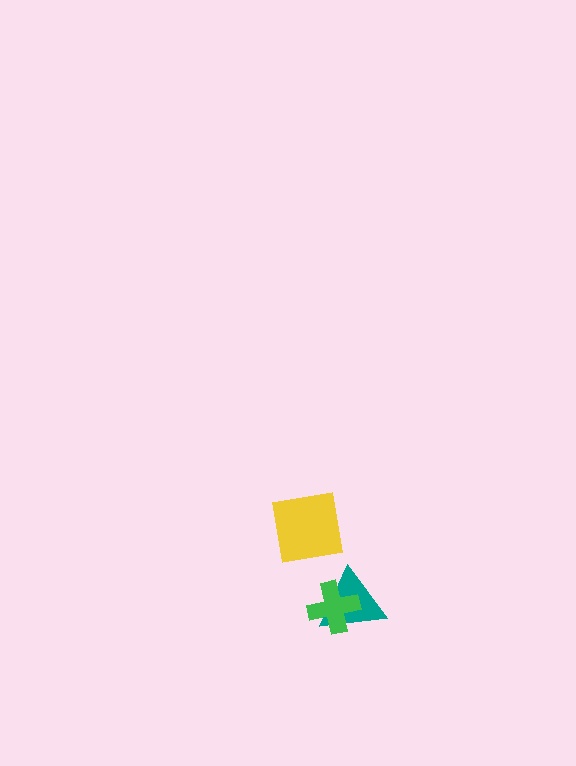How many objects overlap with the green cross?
1 object overlaps with the green cross.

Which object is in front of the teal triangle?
The green cross is in front of the teal triangle.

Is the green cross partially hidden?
No, no other shape covers it.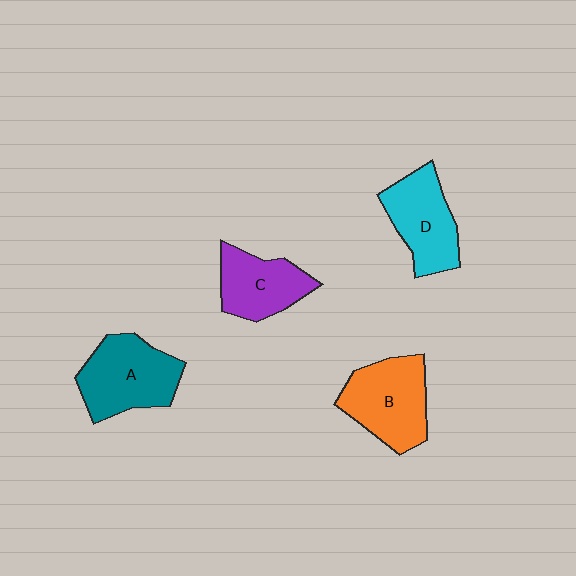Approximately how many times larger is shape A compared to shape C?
Approximately 1.3 times.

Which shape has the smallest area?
Shape C (purple).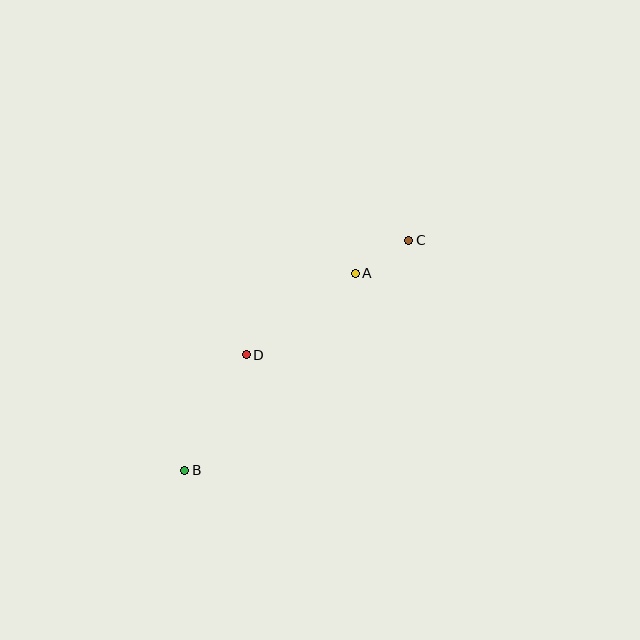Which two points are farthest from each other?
Points B and C are farthest from each other.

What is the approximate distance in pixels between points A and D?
The distance between A and D is approximately 136 pixels.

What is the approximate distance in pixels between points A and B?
The distance between A and B is approximately 260 pixels.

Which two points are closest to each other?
Points A and C are closest to each other.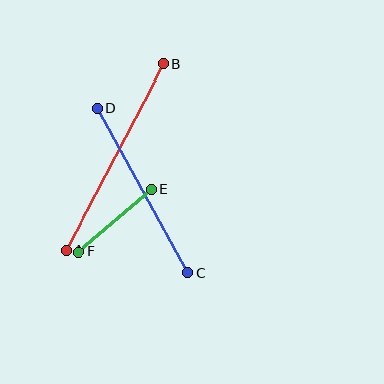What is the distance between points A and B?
The distance is approximately 210 pixels.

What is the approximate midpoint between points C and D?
The midpoint is at approximately (143, 191) pixels.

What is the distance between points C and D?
The distance is approximately 188 pixels.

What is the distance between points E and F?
The distance is approximately 95 pixels.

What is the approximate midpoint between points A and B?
The midpoint is at approximately (115, 157) pixels.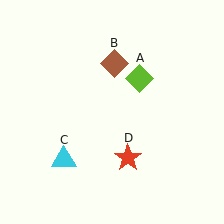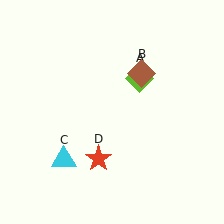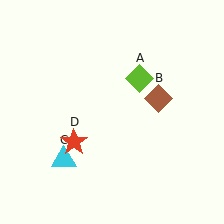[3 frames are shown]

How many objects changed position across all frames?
2 objects changed position: brown diamond (object B), red star (object D).